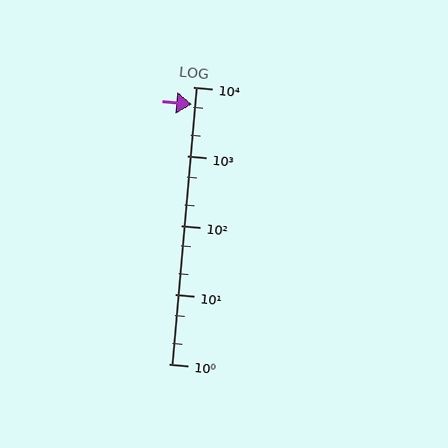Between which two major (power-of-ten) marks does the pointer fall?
The pointer is between 1000 and 10000.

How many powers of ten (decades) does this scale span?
The scale spans 4 decades, from 1 to 10000.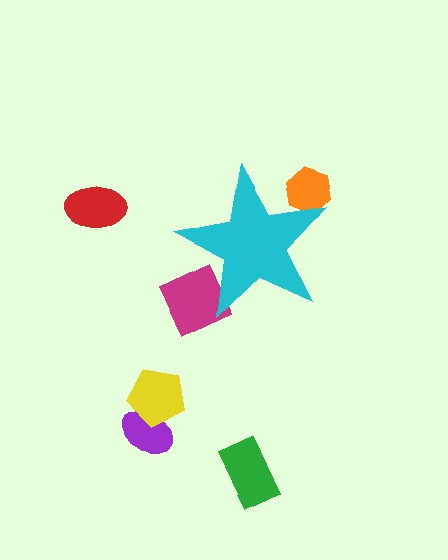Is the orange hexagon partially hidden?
Yes, the orange hexagon is partially hidden behind the cyan star.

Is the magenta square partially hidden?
Yes, the magenta square is partially hidden behind the cyan star.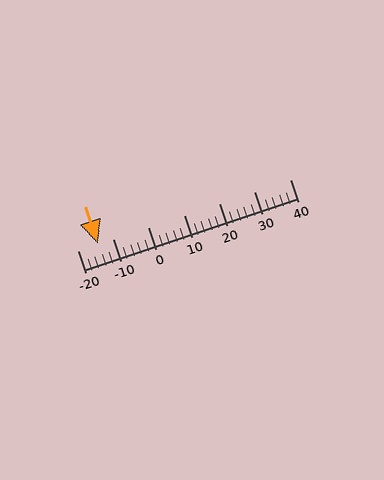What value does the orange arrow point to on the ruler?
The orange arrow points to approximately -14.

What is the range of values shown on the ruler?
The ruler shows values from -20 to 40.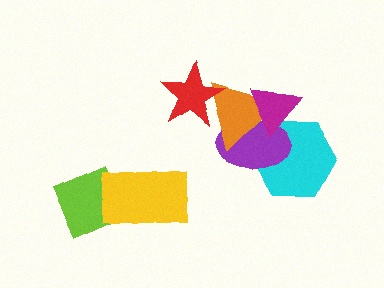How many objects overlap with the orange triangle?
4 objects overlap with the orange triangle.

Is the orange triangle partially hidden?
Yes, it is partially covered by another shape.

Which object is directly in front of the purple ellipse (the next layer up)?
The orange triangle is directly in front of the purple ellipse.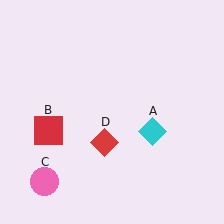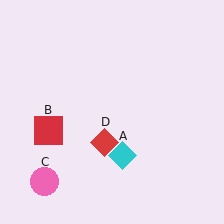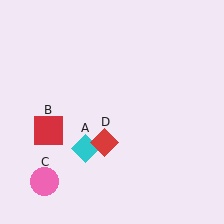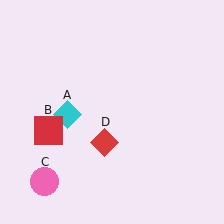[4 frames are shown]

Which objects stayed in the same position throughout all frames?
Red square (object B) and pink circle (object C) and red diamond (object D) remained stationary.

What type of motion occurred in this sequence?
The cyan diamond (object A) rotated clockwise around the center of the scene.